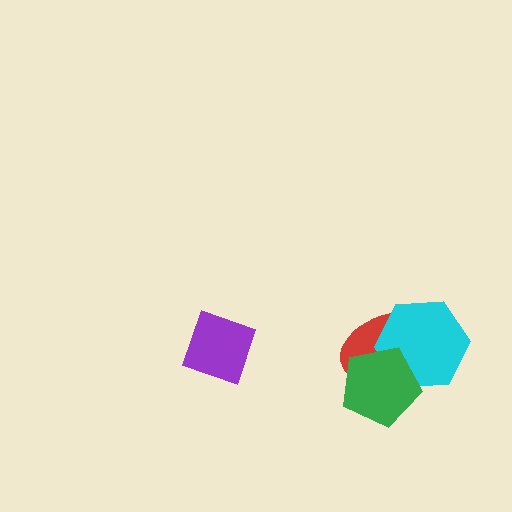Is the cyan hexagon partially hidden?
Yes, it is partially covered by another shape.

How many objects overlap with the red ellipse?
2 objects overlap with the red ellipse.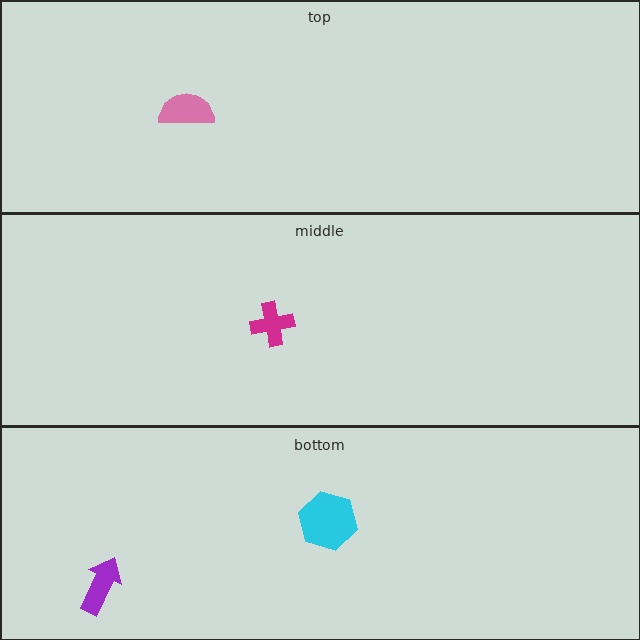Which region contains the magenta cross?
The middle region.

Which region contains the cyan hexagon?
The bottom region.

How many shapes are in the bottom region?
2.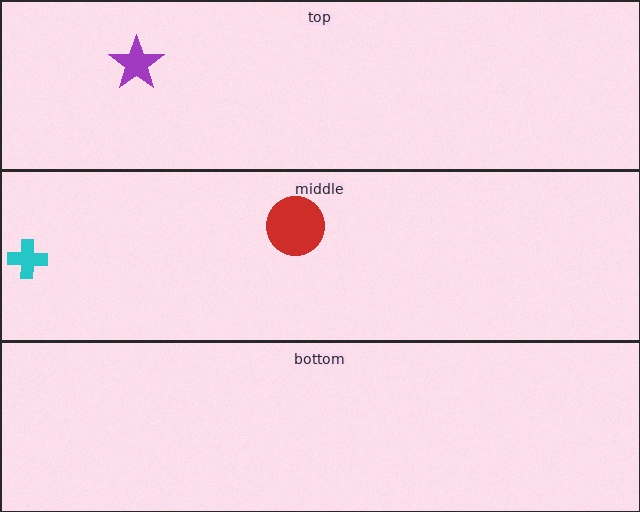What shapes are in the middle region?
The red circle, the cyan cross.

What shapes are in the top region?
The purple star.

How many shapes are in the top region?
1.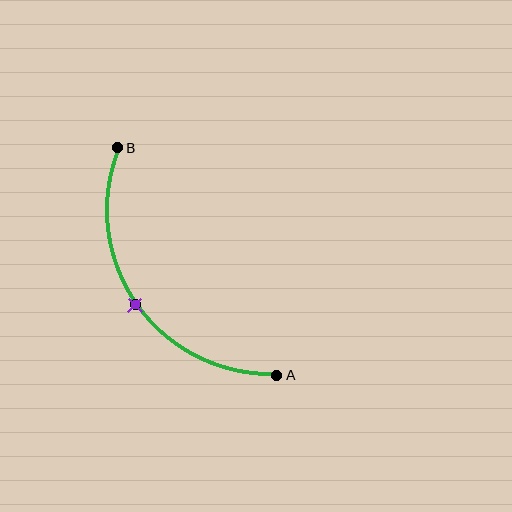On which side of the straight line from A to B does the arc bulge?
The arc bulges below and to the left of the straight line connecting A and B.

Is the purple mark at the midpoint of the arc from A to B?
Yes. The purple mark lies on the arc at equal arc-length from both A and B — it is the arc midpoint.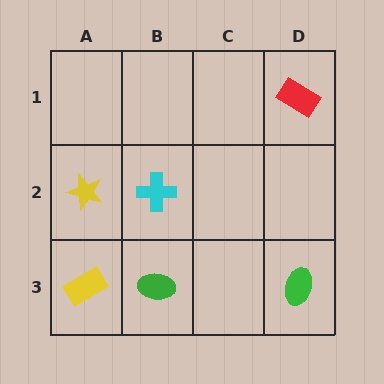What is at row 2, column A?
A yellow star.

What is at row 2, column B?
A cyan cross.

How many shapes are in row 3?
3 shapes.